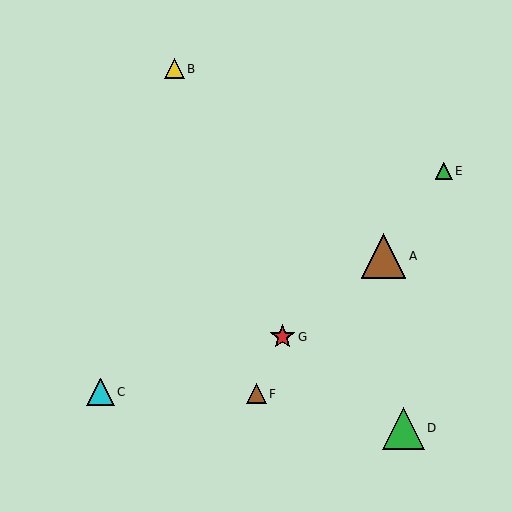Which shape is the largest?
The brown triangle (labeled A) is the largest.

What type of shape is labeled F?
Shape F is a brown triangle.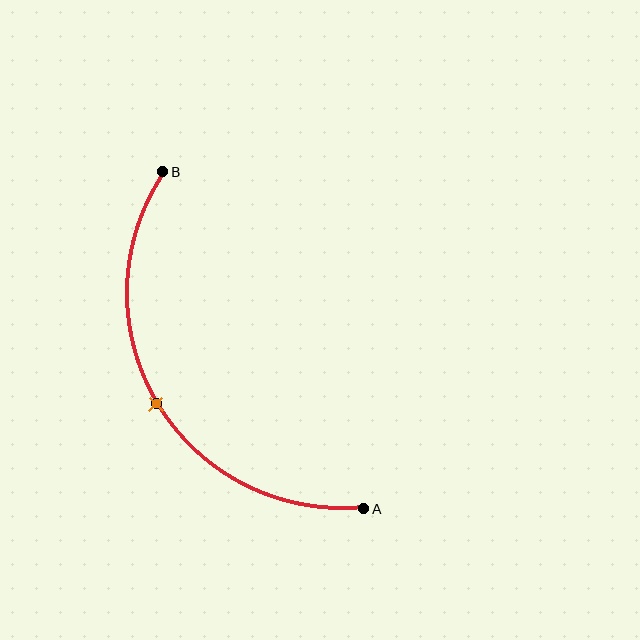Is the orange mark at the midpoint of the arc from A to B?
Yes. The orange mark lies on the arc at equal arc-length from both A and B — it is the arc midpoint.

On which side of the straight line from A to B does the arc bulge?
The arc bulges to the left of the straight line connecting A and B.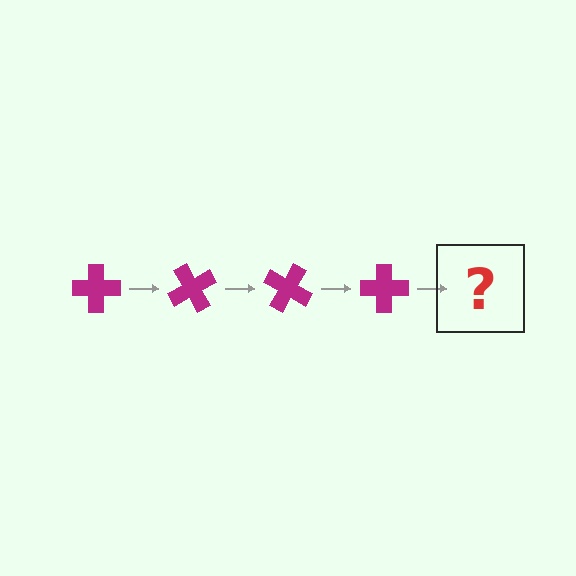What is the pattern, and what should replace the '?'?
The pattern is that the cross rotates 60 degrees each step. The '?' should be a magenta cross rotated 240 degrees.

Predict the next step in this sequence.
The next step is a magenta cross rotated 240 degrees.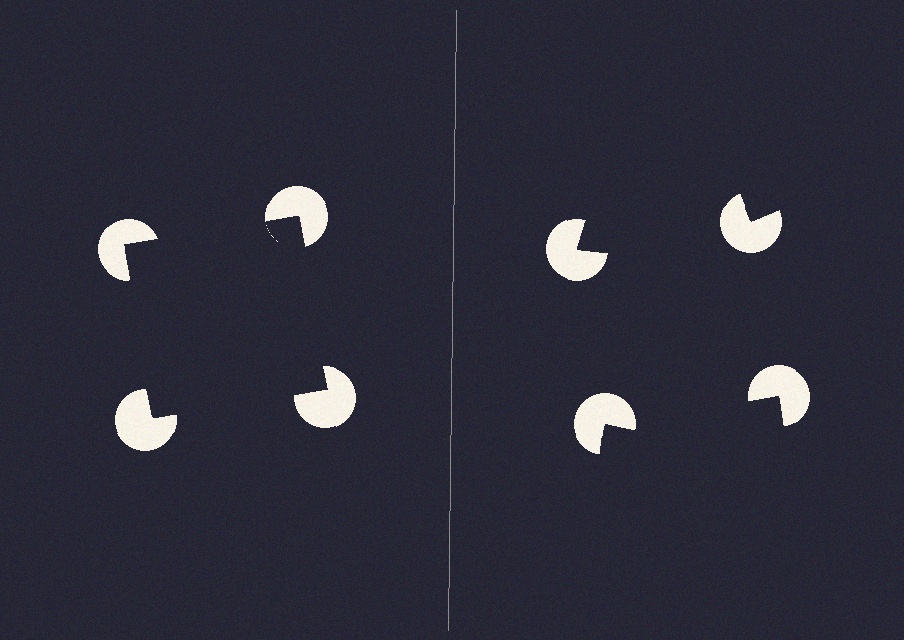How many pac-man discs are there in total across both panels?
8 — 4 on each side.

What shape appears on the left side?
An illusory square.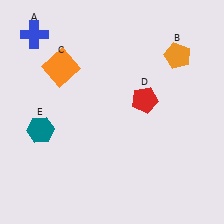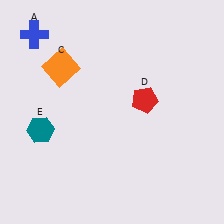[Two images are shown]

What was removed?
The orange pentagon (B) was removed in Image 2.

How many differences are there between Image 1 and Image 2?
There is 1 difference between the two images.